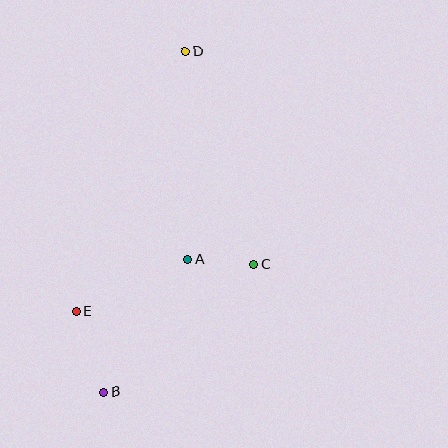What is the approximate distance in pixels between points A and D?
The distance between A and D is approximately 208 pixels.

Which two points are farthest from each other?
Points B and D are farthest from each other.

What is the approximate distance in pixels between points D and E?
The distance between D and E is approximately 283 pixels.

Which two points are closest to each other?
Points A and C are closest to each other.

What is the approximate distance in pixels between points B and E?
The distance between B and E is approximately 85 pixels.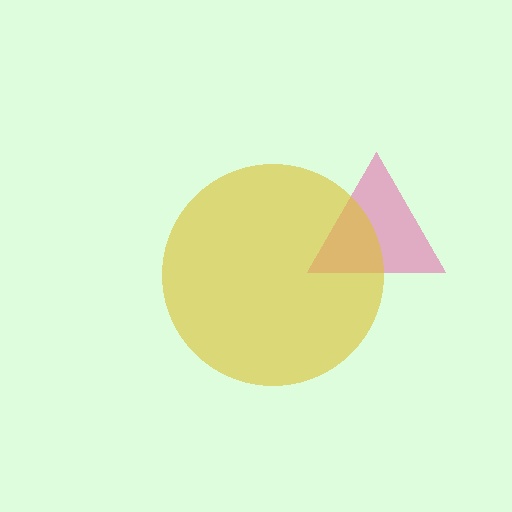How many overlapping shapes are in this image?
There are 2 overlapping shapes in the image.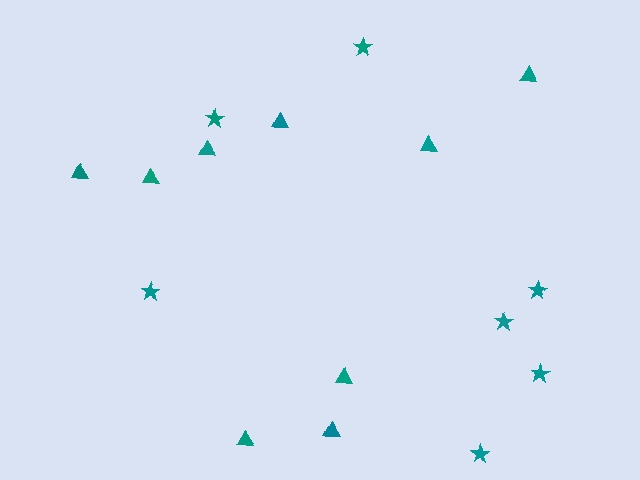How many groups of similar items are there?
There are 2 groups: one group of triangles (9) and one group of stars (7).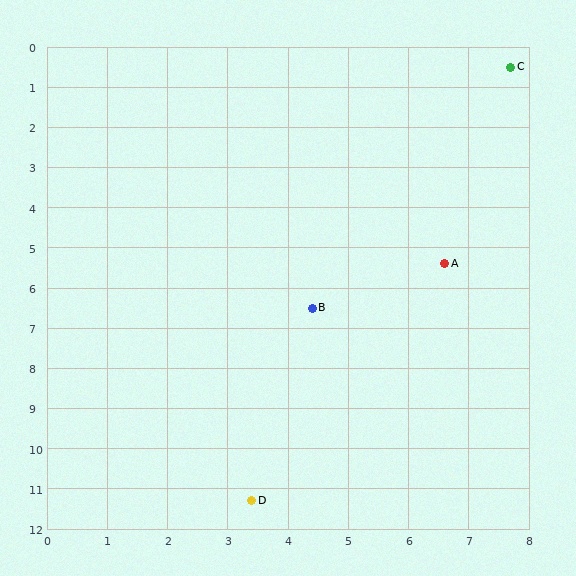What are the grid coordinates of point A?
Point A is at approximately (6.6, 5.4).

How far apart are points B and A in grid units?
Points B and A are about 2.5 grid units apart.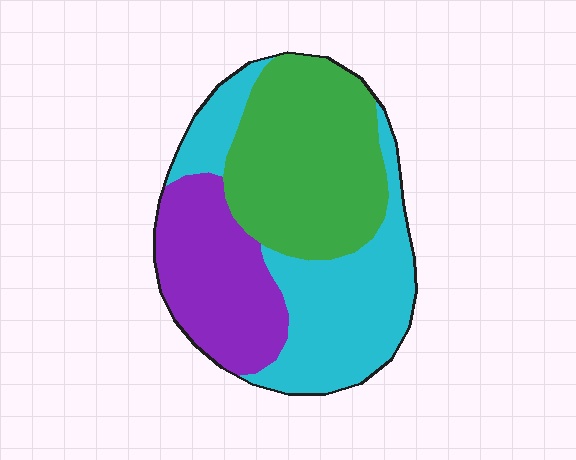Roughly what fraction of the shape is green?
Green covers 38% of the shape.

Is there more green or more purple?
Green.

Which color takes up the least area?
Purple, at roughly 25%.